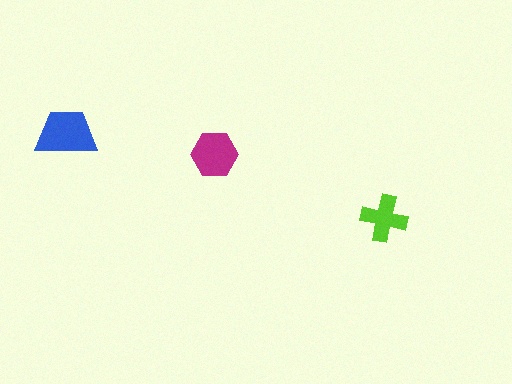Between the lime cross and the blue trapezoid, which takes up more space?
The blue trapezoid.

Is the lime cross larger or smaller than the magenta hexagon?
Smaller.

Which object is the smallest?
The lime cross.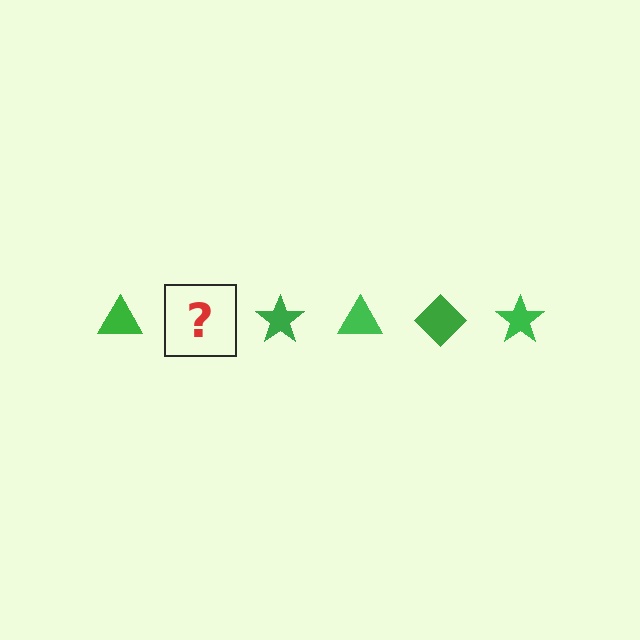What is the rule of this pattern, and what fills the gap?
The rule is that the pattern cycles through triangle, diamond, star shapes in green. The gap should be filled with a green diamond.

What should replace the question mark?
The question mark should be replaced with a green diamond.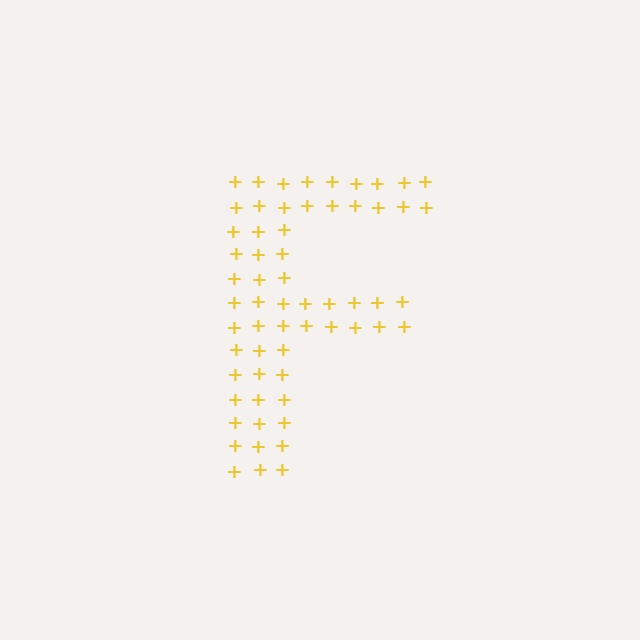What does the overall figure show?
The overall figure shows the letter F.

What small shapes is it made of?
It is made of small plus signs.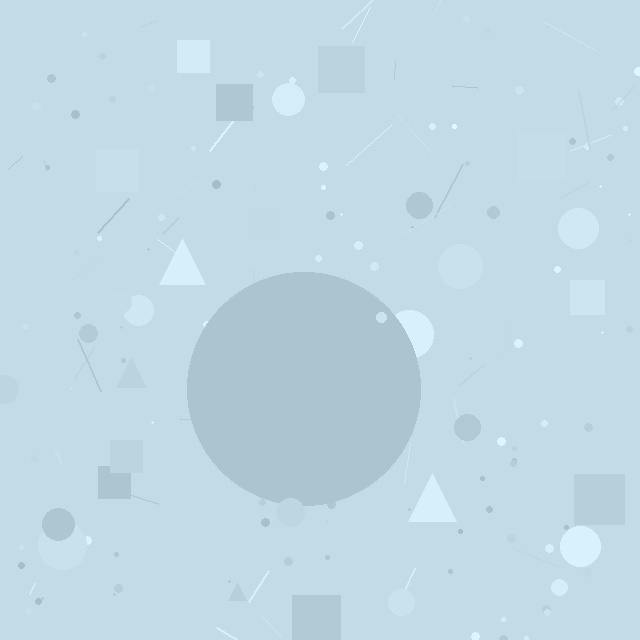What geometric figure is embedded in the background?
A circle is embedded in the background.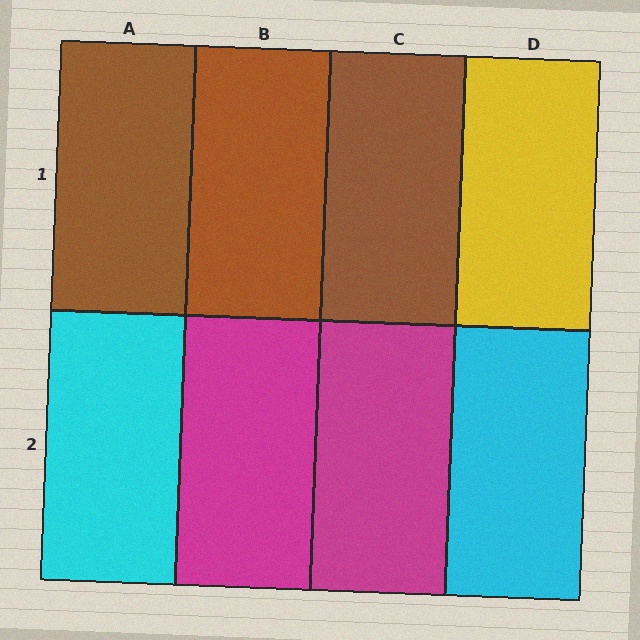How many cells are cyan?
2 cells are cyan.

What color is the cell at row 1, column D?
Yellow.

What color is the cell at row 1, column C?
Brown.